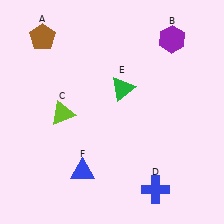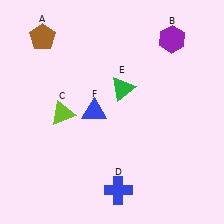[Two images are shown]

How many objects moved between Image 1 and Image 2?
2 objects moved between the two images.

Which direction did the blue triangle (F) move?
The blue triangle (F) moved up.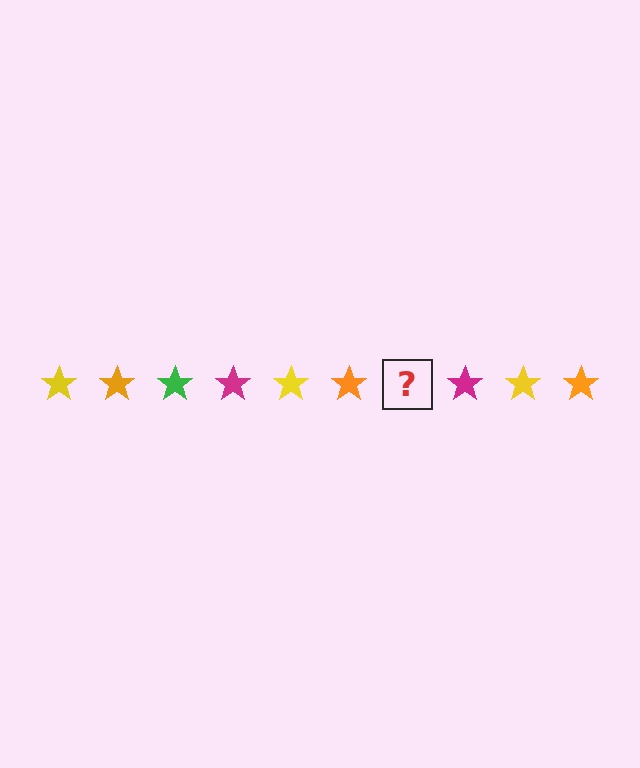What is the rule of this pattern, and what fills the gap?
The rule is that the pattern cycles through yellow, orange, green, magenta stars. The gap should be filled with a green star.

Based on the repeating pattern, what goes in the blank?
The blank should be a green star.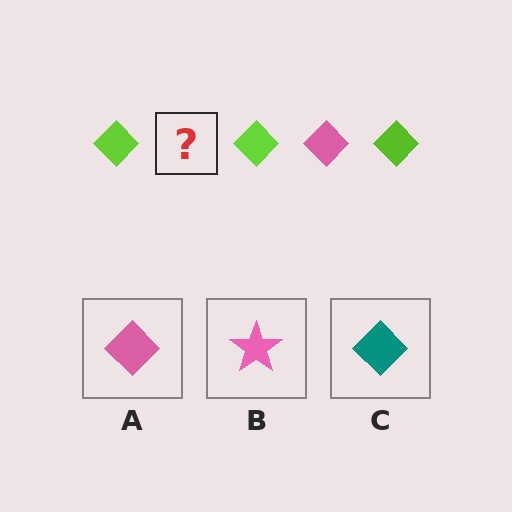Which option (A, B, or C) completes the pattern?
A.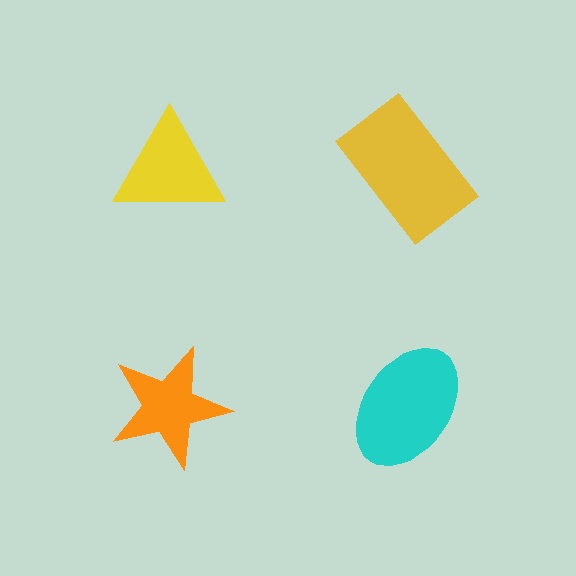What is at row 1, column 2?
A yellow rectangle.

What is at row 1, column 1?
A yellow triangle.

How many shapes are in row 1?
2 shapes.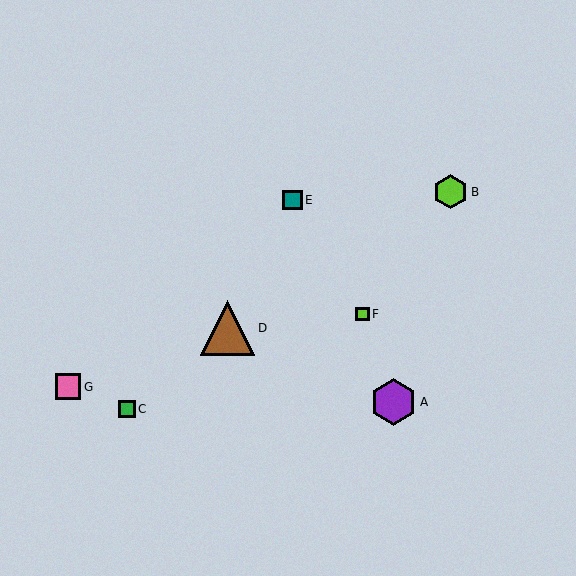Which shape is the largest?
The brown triangle (labeled D) is the largest.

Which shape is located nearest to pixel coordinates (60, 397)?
The pink square (labeled G) at (68, 387) is nearest to that location.